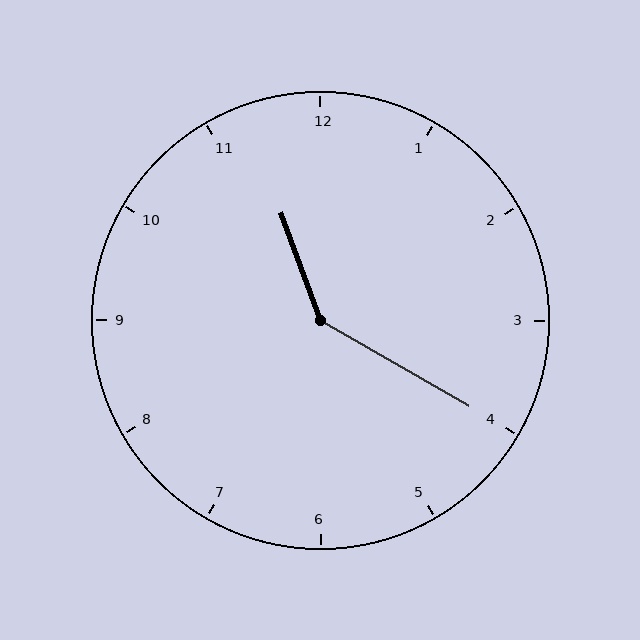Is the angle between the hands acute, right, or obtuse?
It is obtuse.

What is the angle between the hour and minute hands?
Approximately 140 degrees.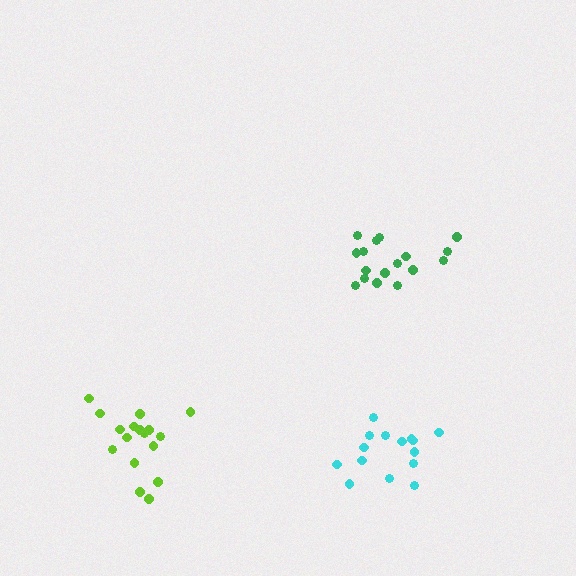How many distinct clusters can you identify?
There are 3 distinct clusters.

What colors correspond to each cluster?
The clusters are colored: lime, green, cyan.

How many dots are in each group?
Group 1: 17 dots, Group 2: 17 dots, Group 3: 15 dots (49 total).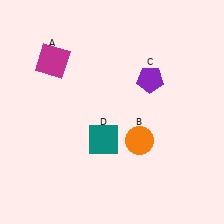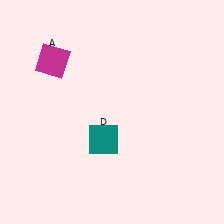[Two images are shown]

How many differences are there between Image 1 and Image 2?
There are 2 differences between the two images.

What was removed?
The purple pentagon (C), the orange circle (B) were removed in Image 2.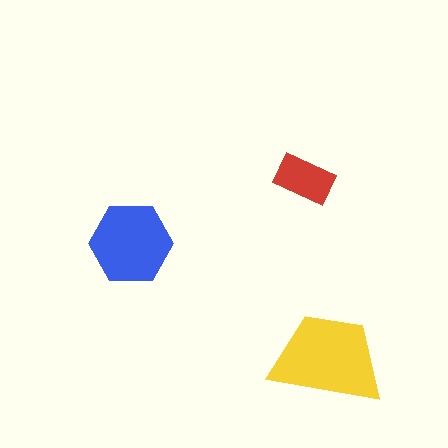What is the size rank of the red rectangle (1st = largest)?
3rd.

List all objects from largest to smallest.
The yellow trapezoid, the blue hexagon, the red rectangle.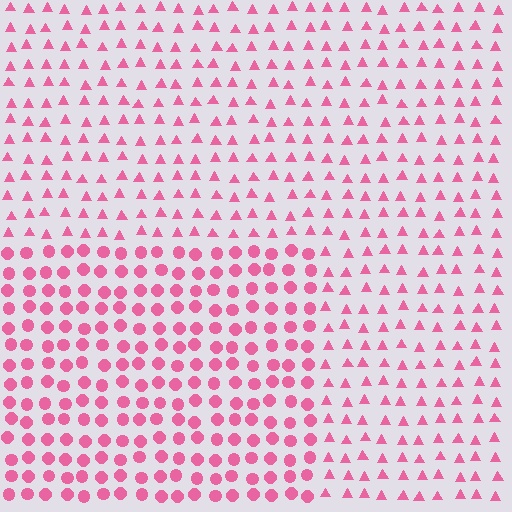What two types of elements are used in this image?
The image uses circles inside the rectangle region and triangles outside it.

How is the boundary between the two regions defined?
The boundary is defined by a change in element shape: circles inside vs. triangles outside. All elements share the same color and spacing.